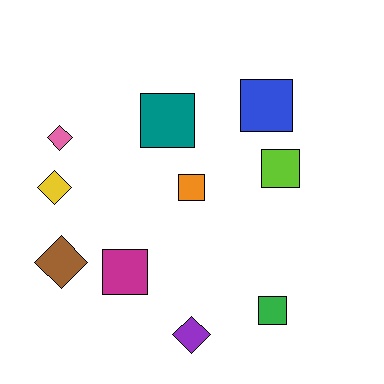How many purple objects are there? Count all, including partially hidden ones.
There is 1 purple object.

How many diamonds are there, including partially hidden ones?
There are 4 diamonds.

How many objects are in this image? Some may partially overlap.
There are 10 objects.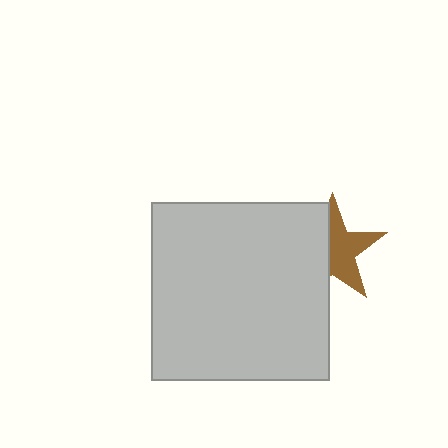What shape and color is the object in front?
The object in front is a light gray square.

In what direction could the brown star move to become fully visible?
The brown star could move right. That would shift it out from behind the light gray square entirely.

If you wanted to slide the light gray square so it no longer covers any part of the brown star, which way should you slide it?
Slide it left — that is the most direct way to separate the two shapes.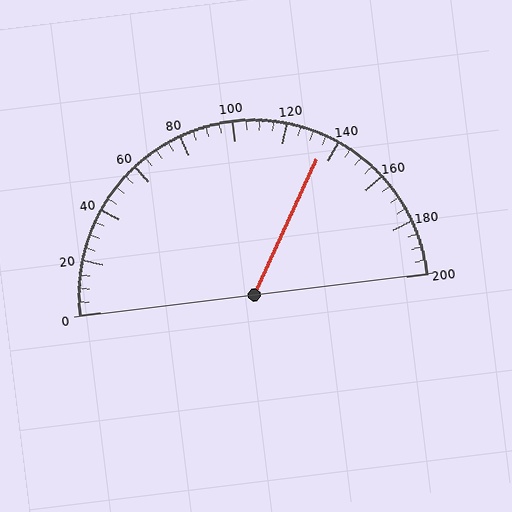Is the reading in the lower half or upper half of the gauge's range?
The reading is in the upper half of the range (0 to 200).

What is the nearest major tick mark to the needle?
The nearest major tick mark is 140.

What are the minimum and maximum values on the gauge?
The gauge ranges from 0 to 200.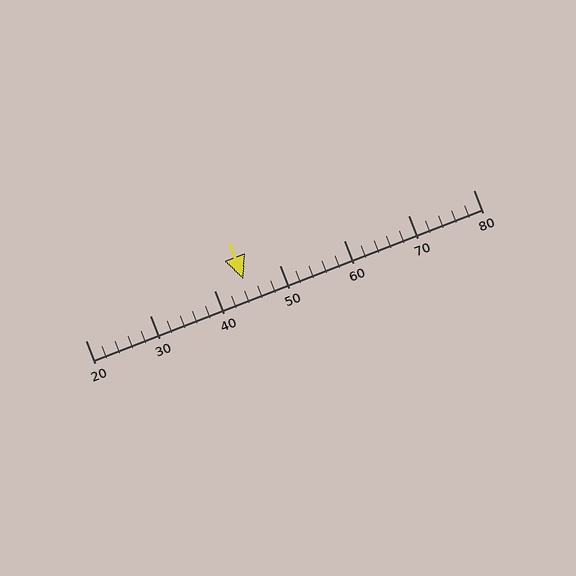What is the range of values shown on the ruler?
The ruler shows values from 20 to 80.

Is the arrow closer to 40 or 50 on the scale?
The arrow is closer to 40.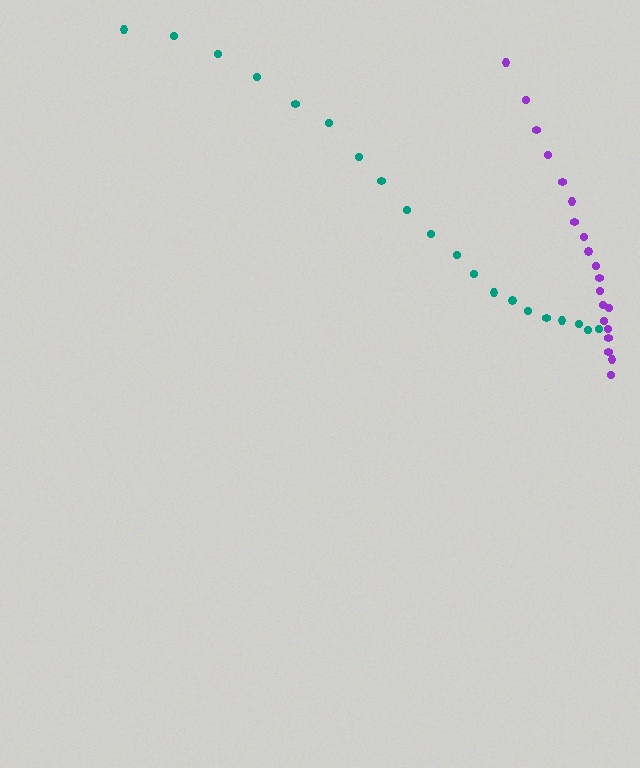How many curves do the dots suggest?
There are 2 distinct paths.